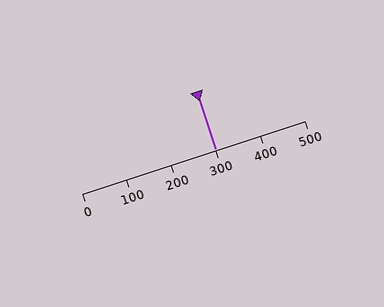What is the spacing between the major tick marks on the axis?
The major ticks are spaced 100 apart.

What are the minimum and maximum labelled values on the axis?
The axis runs from 0 to 500.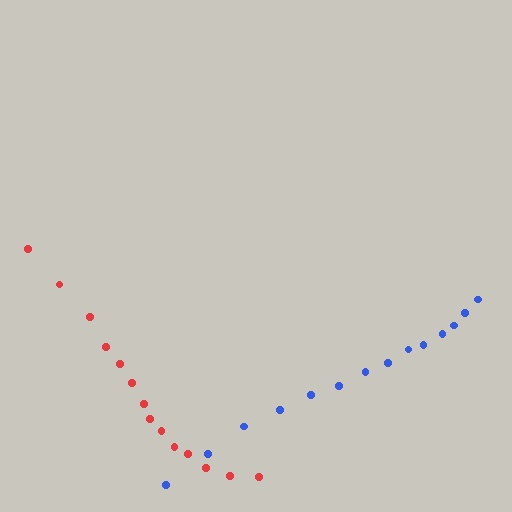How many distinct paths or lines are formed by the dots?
There are 2 distinct paths.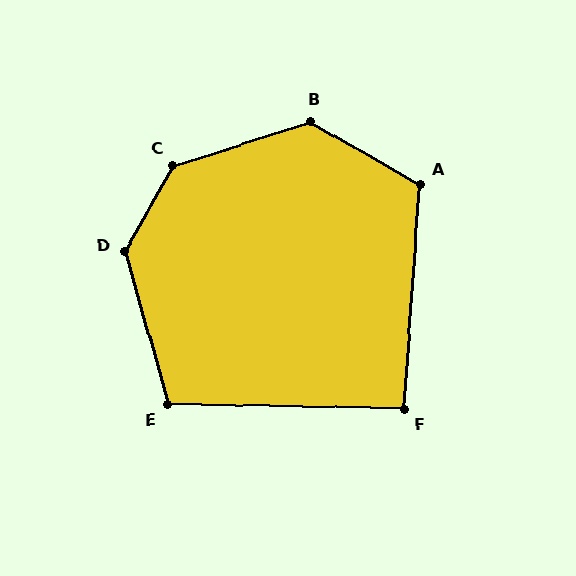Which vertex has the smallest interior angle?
F, at approximately 93 degrees.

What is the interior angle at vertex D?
Approximately 135 degrees (obtuse).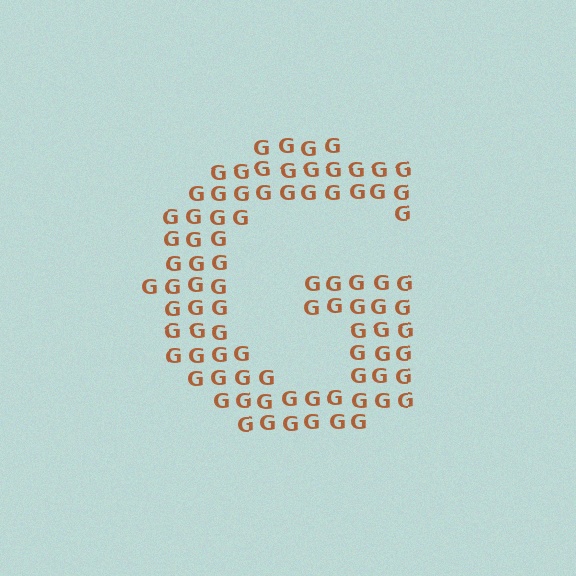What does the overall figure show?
The overall figure shows the letter G.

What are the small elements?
The small elements are letter G's.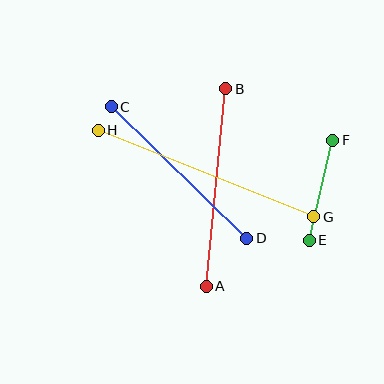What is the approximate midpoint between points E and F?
The midpoint is at approximately (321, 190) pixels.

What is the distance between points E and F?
The distance is approximately 103 pixels.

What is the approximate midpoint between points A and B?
The midpoint is at approximately (216, 188) pixels.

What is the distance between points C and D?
The distance is approximately 189 pixels.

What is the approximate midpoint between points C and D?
The midpoint is at approximately (179, 173) pixels.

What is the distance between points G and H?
The distance is approximately 232 pixels.